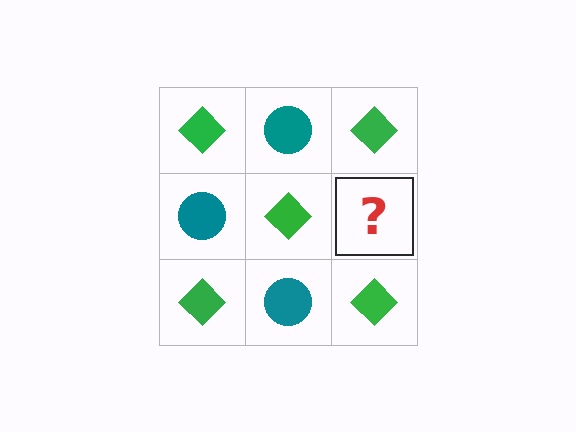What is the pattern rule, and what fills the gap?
The rule is that it alternates green diamond and teal circle in a checkerboard pattern. The gap should be filled with a teal circle.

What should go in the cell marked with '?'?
The missing cell should contain a teal circle.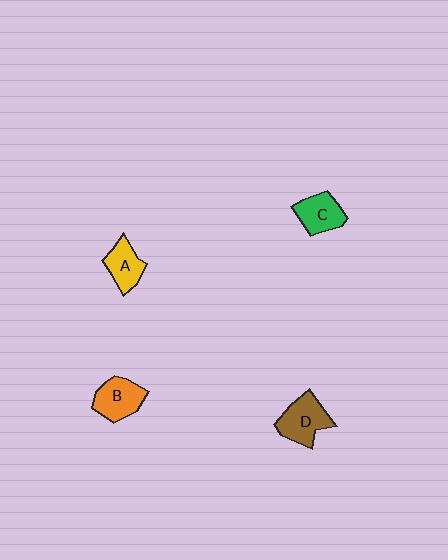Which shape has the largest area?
Shape D (brown).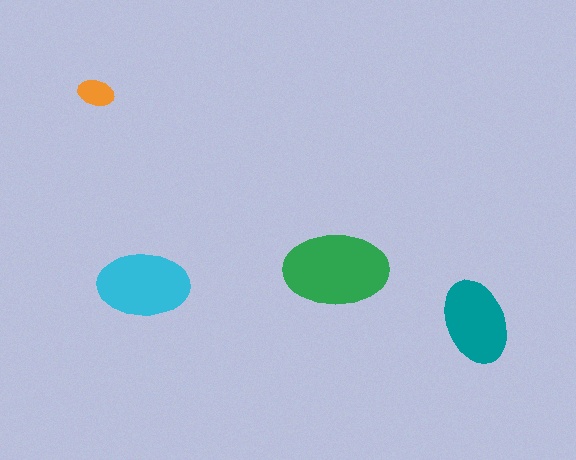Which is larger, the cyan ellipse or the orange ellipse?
The cyan one.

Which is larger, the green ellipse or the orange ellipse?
The green one.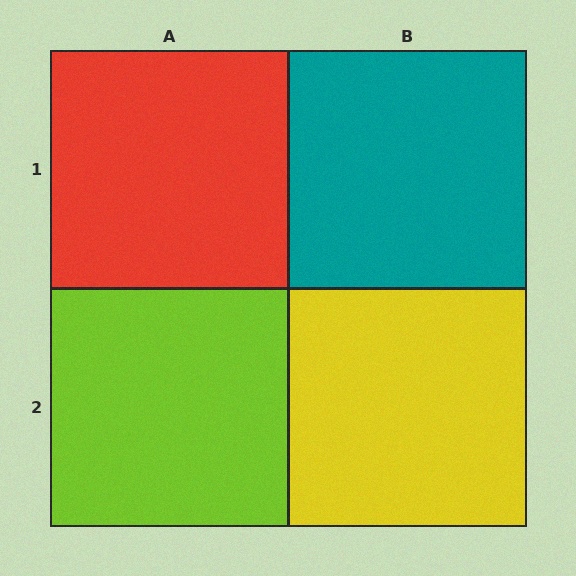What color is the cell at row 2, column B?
Yellow.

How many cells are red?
1 cell is red.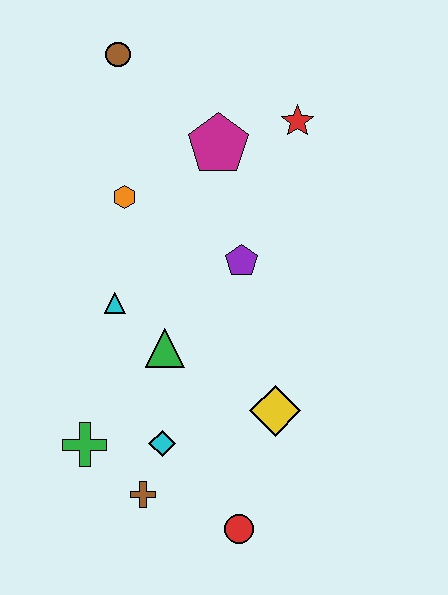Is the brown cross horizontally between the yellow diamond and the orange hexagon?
Yes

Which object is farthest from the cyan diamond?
The brown circle is farthest from the cyan diamond.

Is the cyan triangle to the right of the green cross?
Yes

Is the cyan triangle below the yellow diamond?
No